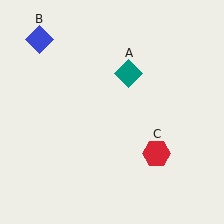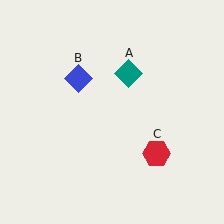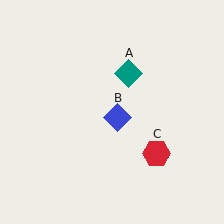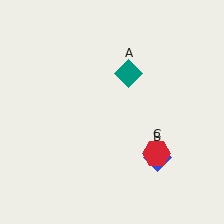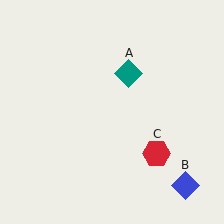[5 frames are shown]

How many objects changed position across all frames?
1 object changed position: blue diamond (object B).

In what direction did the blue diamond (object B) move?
The blue diamond (object B) moved down and to the right.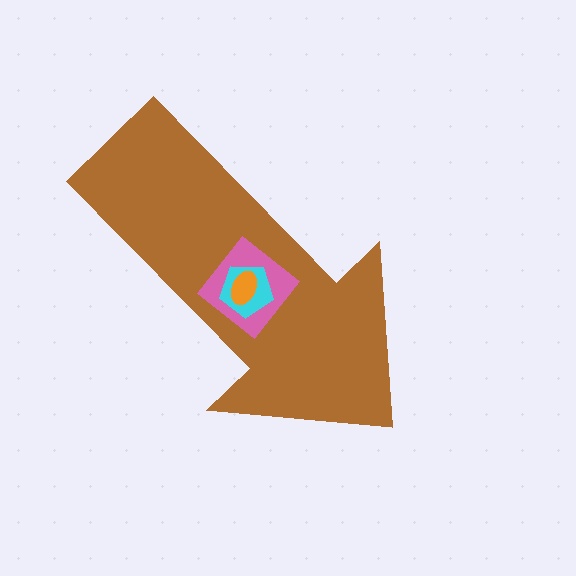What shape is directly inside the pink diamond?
The cyan pentagon.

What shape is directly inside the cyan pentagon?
The orange ellipse.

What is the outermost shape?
The brown arrow.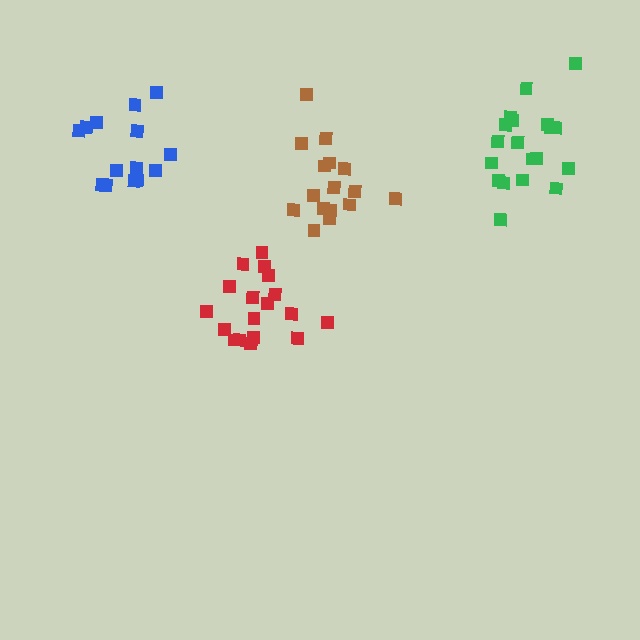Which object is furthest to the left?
The blue cluster is leftmost.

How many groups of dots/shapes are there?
There are 4 groups.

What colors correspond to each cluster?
The clusters are colored: green, brown, red, blue.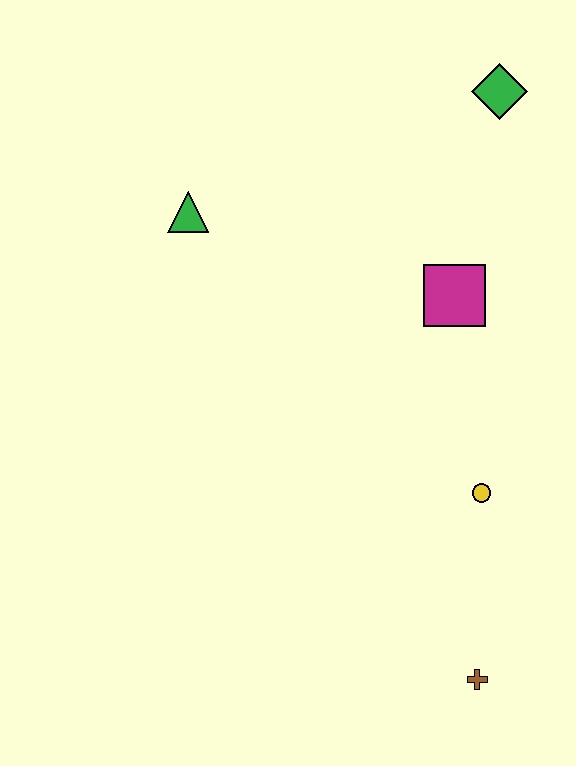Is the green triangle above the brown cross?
Yes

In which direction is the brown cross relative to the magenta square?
The brown cross is below the magenta square.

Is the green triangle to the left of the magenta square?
Yes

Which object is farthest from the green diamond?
The brown cross is farthest from the green diamond.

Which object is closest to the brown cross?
The yellow circle is closest to the brown cross.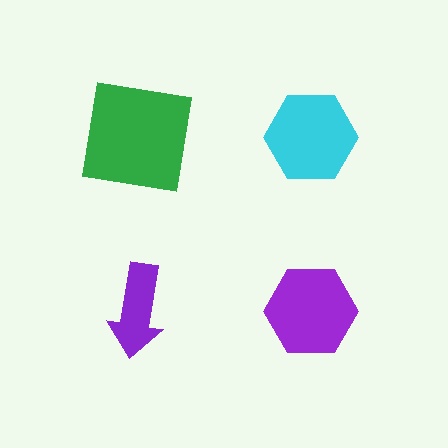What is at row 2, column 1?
A purple arrow.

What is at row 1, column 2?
A cyan hexagon.